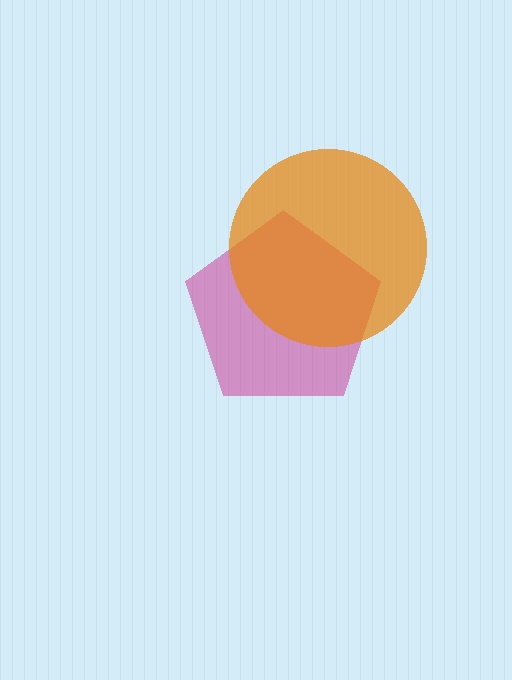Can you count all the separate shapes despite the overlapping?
Yes, there are 2 separate shapes.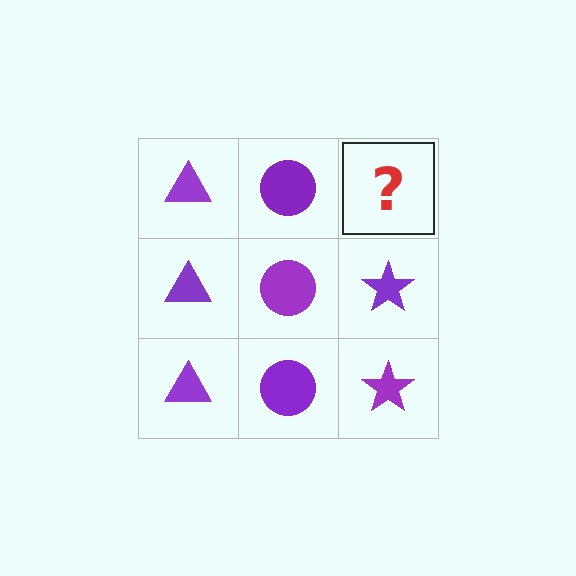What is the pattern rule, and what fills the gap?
The rule is that each column has a consistent shape. The gap should be filled with a purple star.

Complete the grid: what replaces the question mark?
The question mark should be replaced with a purple star.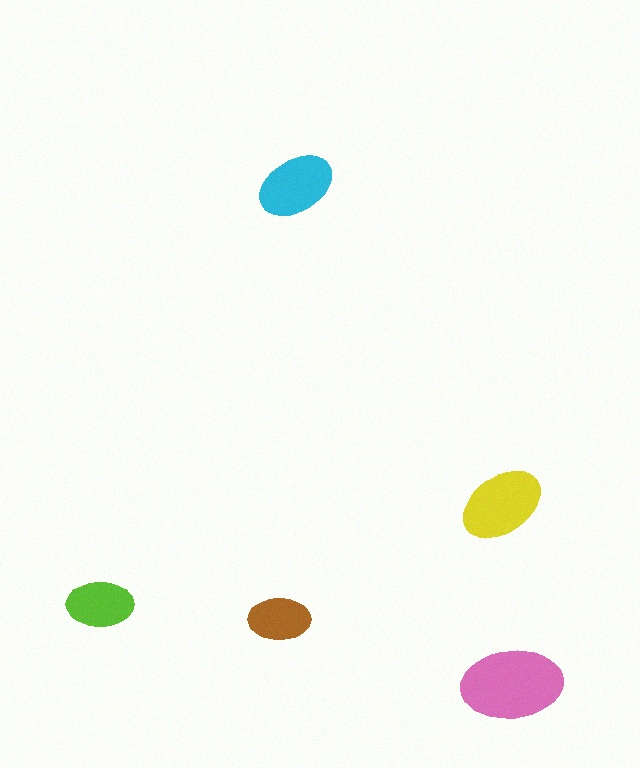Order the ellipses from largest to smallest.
the pink one, the yellow one, the cyan one, the lime one, the brown one.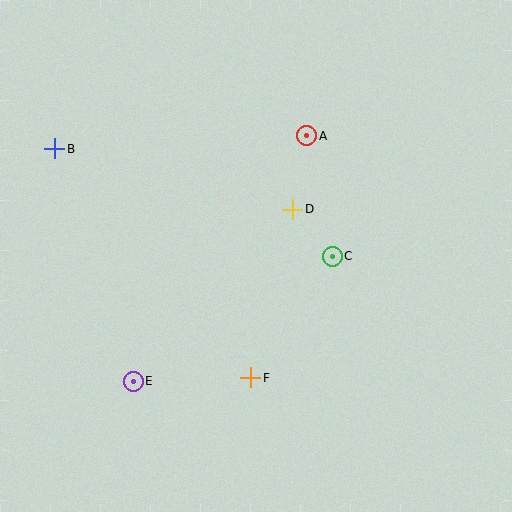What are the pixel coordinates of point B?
Point B is at (55, 149).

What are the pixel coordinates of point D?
Point D is at (293, 209).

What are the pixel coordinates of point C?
Point C is at (332, 256).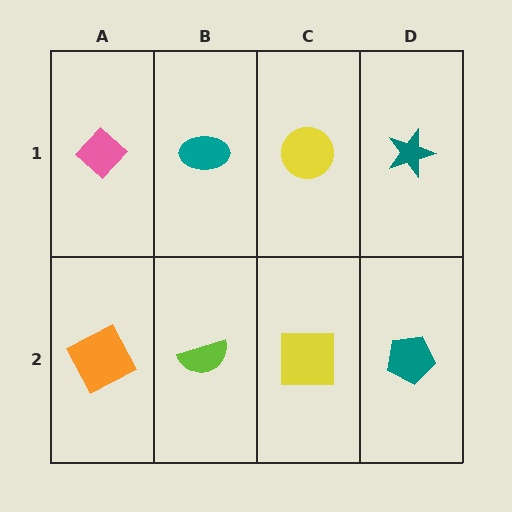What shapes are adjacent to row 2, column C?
A yellow circle (row 1, column C), a lime semicircle (row 2, column B), a teal pentagon (row 2, column D).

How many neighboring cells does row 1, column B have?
3.